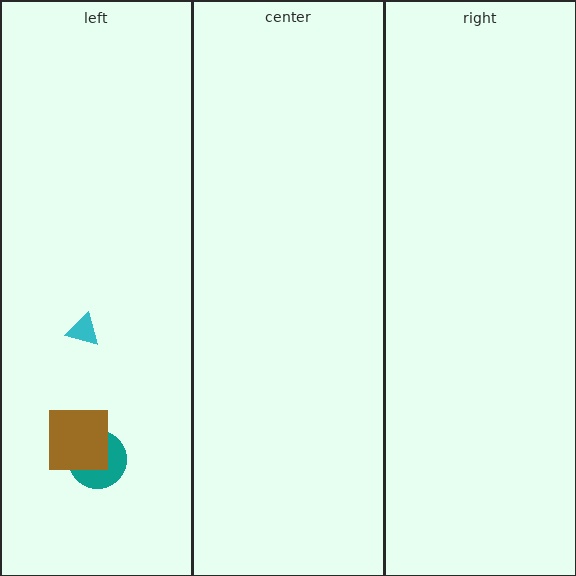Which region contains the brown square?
The left region.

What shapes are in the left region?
The teal circle, the brown square, the cyan triangle.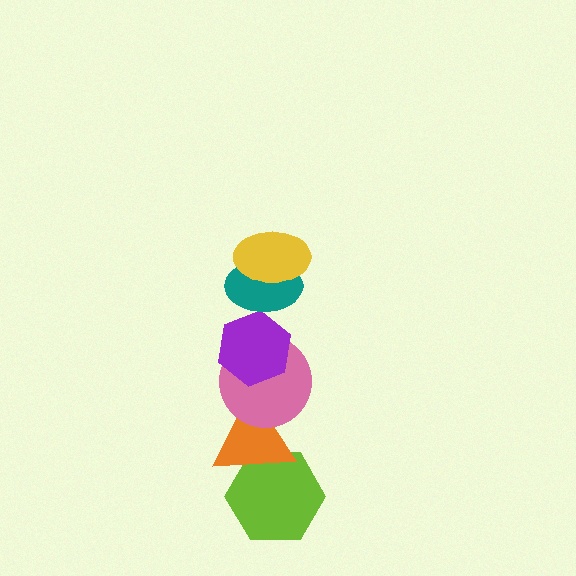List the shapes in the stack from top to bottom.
From top to bottom: the yellow ellipse, the teal ellipse, the purple hexagon, the pink circle, the orange triangle, the lime hexagon.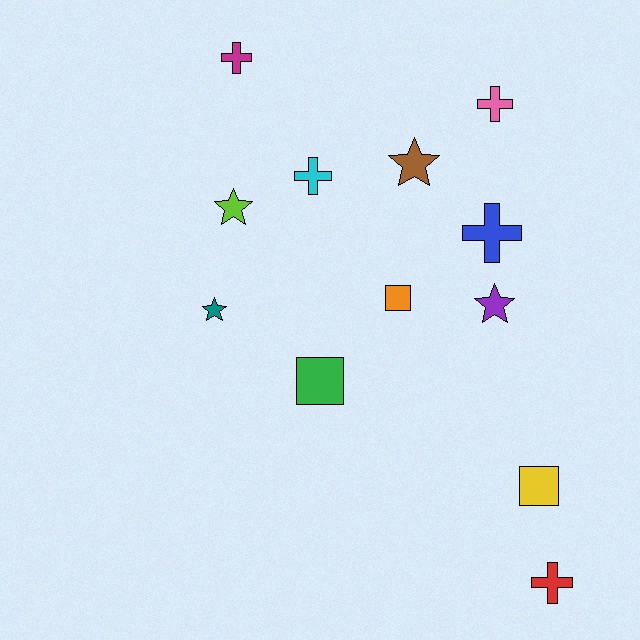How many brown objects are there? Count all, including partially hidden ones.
There is 1 brown object.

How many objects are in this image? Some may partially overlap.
There are 12 objects.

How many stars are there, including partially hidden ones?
There are 4 stars.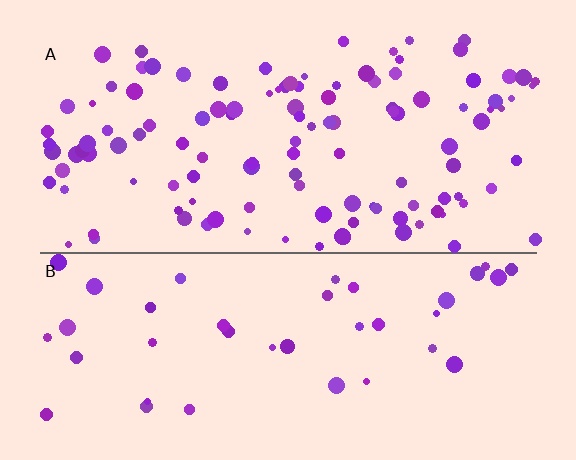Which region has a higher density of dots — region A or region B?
A (the top).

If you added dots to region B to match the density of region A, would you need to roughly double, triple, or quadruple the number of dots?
Approximately triple.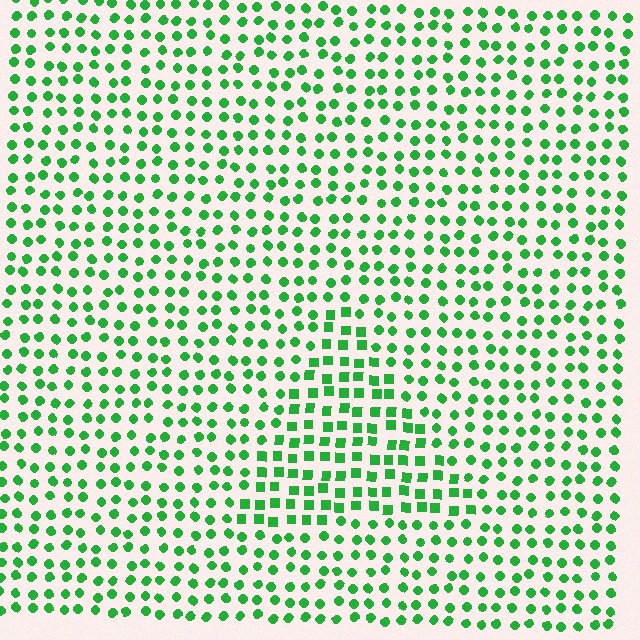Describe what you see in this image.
The image is filled with small green elements arranged in a uniform grid. A triangle-shaped region contains squares, while the surrounding area contains circles. The boundary is defined purely by the change in element shape.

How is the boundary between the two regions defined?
The boundary is defined by a change in element shape: squares inside vs. circles outside. All elements share the same color and spacing.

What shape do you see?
I see a triangle.